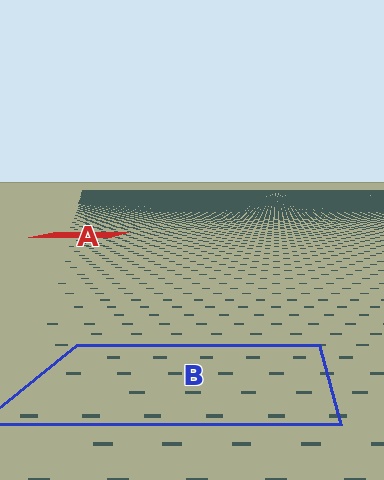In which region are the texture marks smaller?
The texture marks are smaller in region A, because it is farther away.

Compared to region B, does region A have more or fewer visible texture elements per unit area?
Region A has more texture elements per unit area — they are packed more densely because it is farther away.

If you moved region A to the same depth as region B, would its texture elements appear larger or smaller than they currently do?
They would appear larger. At a closer depth, the same texture elements are projected at a bigger on-screen size.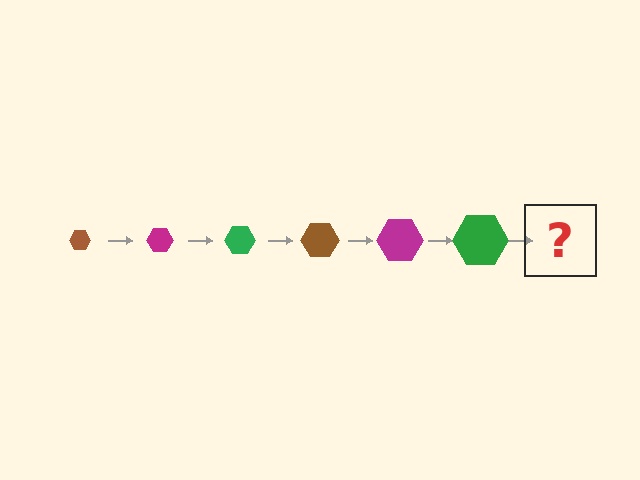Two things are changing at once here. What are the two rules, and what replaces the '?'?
The two rules are that the hexagon grows larger each step and the color cycles through brown, magenta, and green. The '?' should be a brown hexagon, larger than the previous one.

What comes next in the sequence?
The next element should be a brown hexagon, larger than the previous one.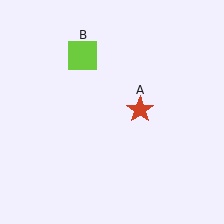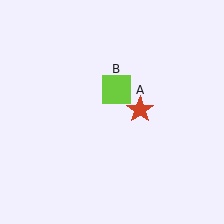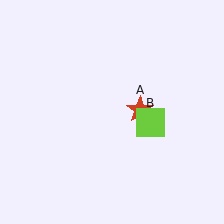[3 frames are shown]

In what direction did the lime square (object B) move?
The lime square (object B) moved down and to the right.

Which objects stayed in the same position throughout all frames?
Red star (object A) remained stationary.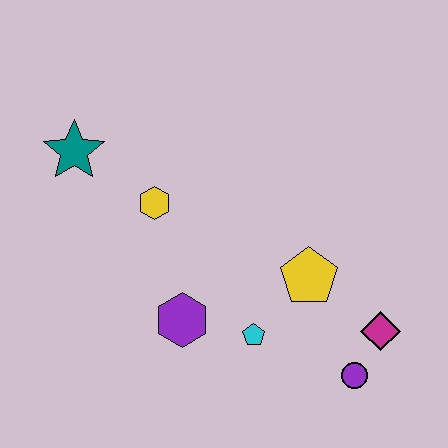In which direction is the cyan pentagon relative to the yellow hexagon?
The cyan pentagon is below the yellow hexagon.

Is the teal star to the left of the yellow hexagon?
Yes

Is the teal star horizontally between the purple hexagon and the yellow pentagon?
No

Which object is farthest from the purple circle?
The teal star is farthest from the purple circle.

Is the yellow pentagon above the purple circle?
Yes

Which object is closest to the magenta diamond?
The purple circle is closest to the magenta diamond.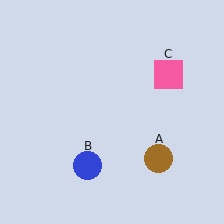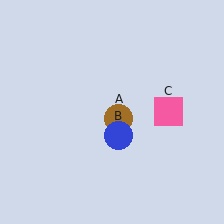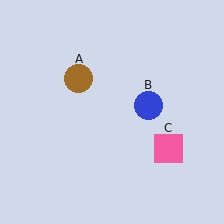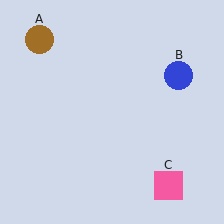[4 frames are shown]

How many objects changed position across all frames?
3 objects changed position: brown circle (object A), blue circle (object B), pink square (object C).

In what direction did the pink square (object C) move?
The pink square (object C) moved down.